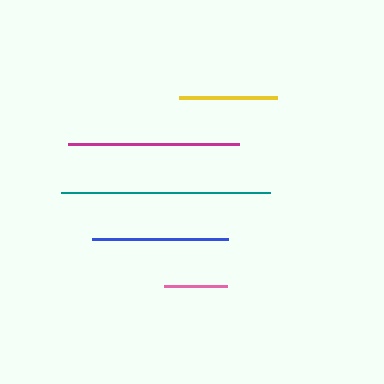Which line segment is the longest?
The teal line is the longest at approximately 209 pixels.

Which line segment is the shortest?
The pink line is the shortest at approximately 62 pixels.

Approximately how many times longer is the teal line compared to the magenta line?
The teal line is approximately 1.2 times the length of the magenta line.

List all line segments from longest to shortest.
From longest to shortest: teal, magenta, blue, yellow, pink.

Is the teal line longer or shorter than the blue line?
The teal line is longer than the blue line.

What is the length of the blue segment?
The blue segment is approximately 136 pixels long.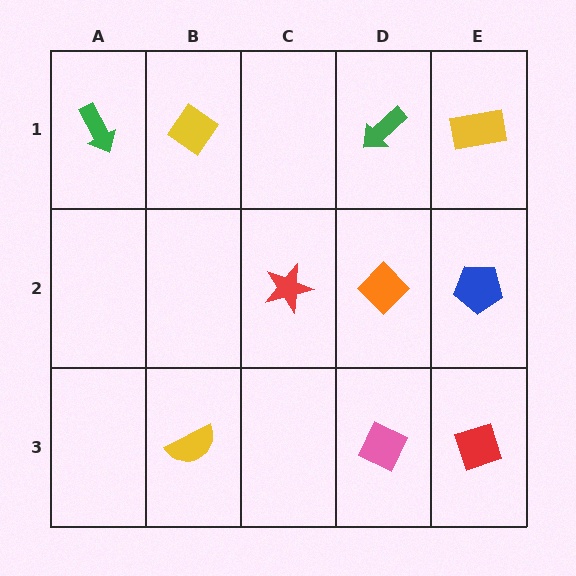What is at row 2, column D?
An orange diamond.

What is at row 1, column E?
A yellow rectangle.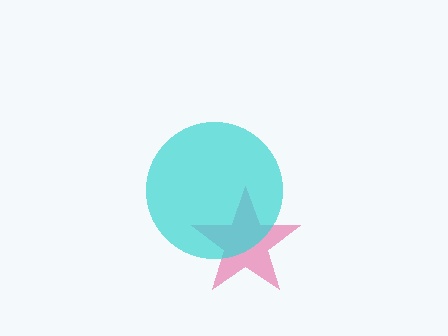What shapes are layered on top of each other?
The layered shapes are: a pink star, a cyan circle.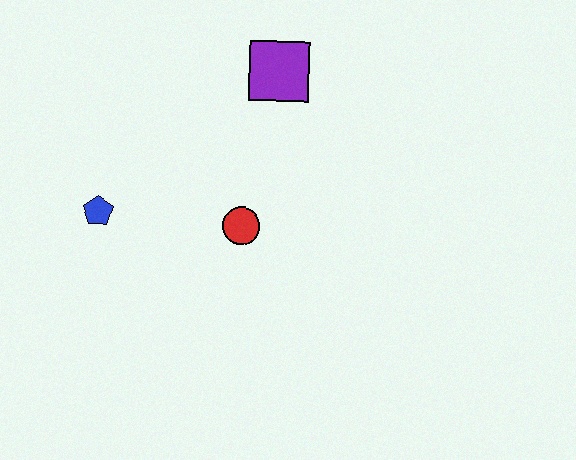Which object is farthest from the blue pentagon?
The purple square is farthest from the blue pentagon.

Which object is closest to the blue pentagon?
The red circle is closest to the blue pentagon.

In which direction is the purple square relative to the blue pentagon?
The purple square is to the right of the blue pentagon.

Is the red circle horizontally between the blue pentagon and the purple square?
Yes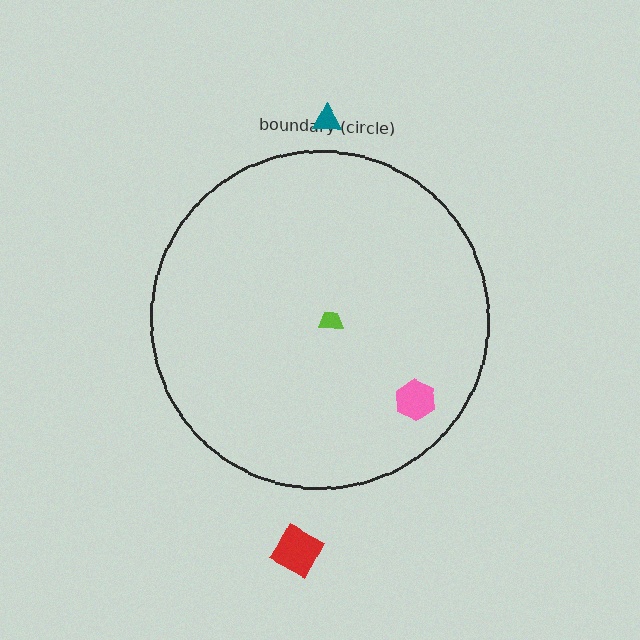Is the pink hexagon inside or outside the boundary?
Inside.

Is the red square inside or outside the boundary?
Outside.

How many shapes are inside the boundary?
2 inside, 2 outside.